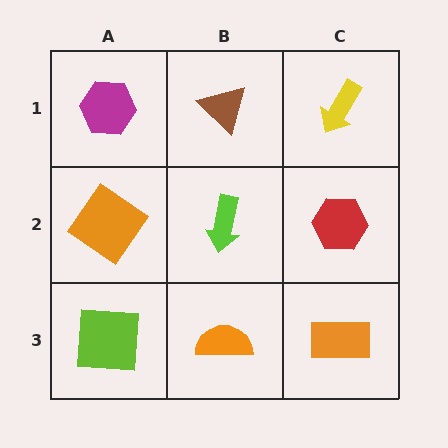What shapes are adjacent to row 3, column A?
An orange diamond (row 2, column A), an orange semicircle (row 3, column B).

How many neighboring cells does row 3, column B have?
3.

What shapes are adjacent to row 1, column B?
A lime arrow (row 2, column B), a magenta hexagon (row 1, column A), a yellow arrow (row 1, column C).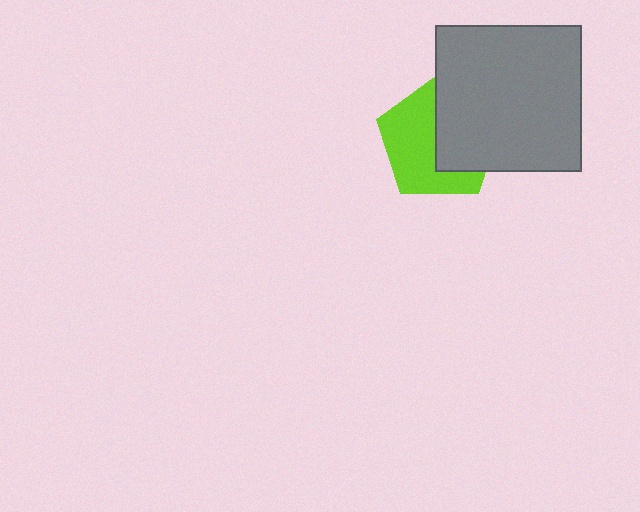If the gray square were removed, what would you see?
You would see the complete lime pentagon.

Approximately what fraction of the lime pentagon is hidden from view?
Roughly 45% of the lime pentagon is hidden behind the gray square.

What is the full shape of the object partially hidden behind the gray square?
The partially hidden object is a lime pentagon.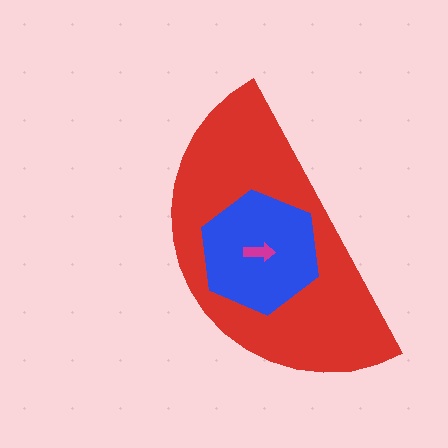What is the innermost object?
The magenta arrow.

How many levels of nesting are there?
3.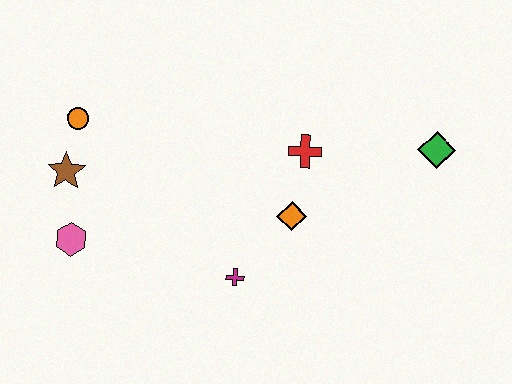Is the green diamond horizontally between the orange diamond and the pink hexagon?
No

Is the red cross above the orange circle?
No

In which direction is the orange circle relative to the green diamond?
The orange circle is to the left of the green diamond.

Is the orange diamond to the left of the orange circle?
No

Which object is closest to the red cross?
The orange diamond is closest to the red cross.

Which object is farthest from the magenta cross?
The green diamond is farthest from the magenta cross.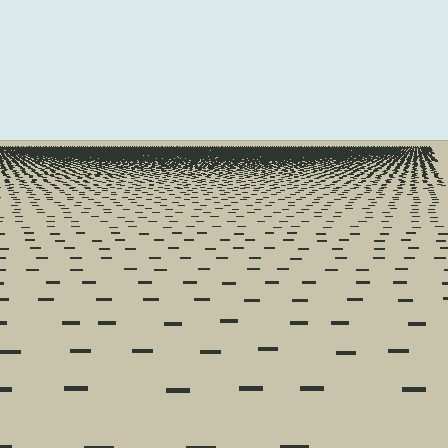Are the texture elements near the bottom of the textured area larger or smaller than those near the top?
Larger. Near the bottom, elements are closer to the viewer and appear at a bigger on-screen size.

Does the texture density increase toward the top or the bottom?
Density increases toward the top.